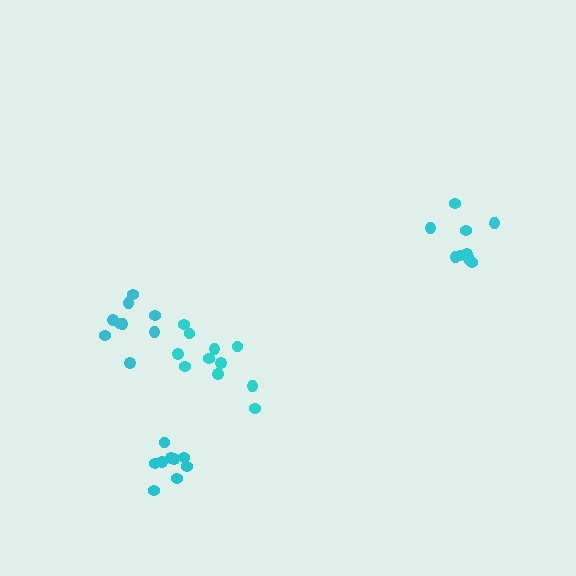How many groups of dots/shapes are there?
There are 4 groups.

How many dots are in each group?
Group 1: 9 dots, Group 2: 11 dots, Group 3: 9 dots, Group 4: 9 dots (38 total).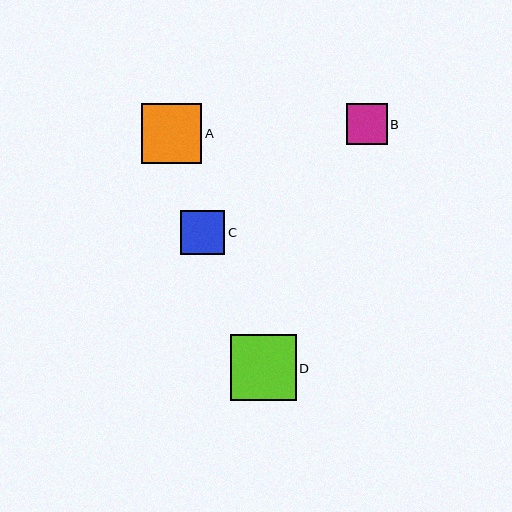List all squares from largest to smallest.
From largest to smallest: D, A, C, B.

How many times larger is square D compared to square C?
Square D is approximately 1.5 times the size of square C.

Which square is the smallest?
Square B is the smallest with a size of approximately 41 pixels.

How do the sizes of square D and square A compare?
Square D and square A are approximately the same size.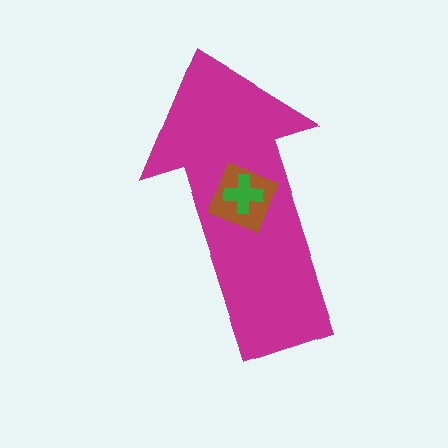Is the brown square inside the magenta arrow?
Yes.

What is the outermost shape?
The magenta arrow.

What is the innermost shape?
The green cross.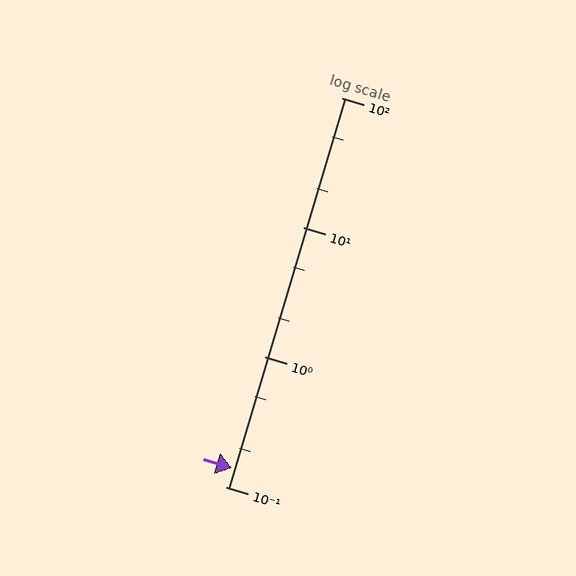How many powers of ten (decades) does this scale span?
The scale spans 3 decades, from 0.1 to 100.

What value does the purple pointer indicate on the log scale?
The pointer indicates approximately 0.14.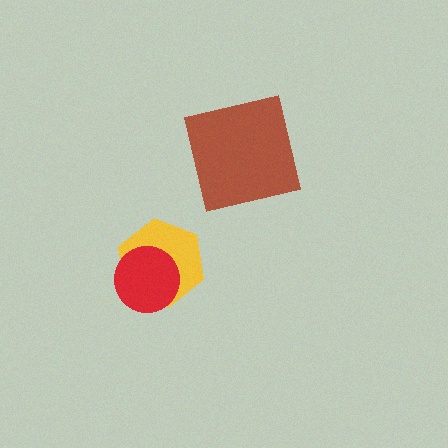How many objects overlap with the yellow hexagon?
1 object overlaps with the yellow hexagon.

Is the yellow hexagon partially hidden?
Yes, it is partially covered by another shape.